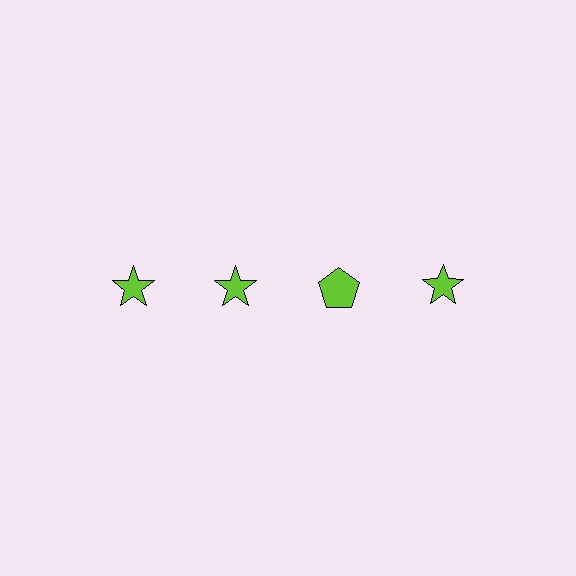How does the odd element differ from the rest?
It has a different shape: pentagon instead of star.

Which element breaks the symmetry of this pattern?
The lime pentagon in the top row, center column breaks the symmetry. All other shapes are lime stars.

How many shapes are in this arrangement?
There are 4 shapes arranged in a grid pattern.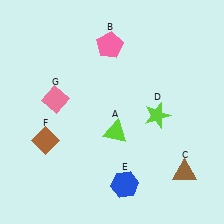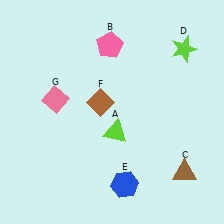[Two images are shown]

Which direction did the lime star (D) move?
The lime star (D) moved up.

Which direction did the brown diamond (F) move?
The brown diamond (F) moved right.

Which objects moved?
The objects that moved are: the lime star (D), the brown diamond (F).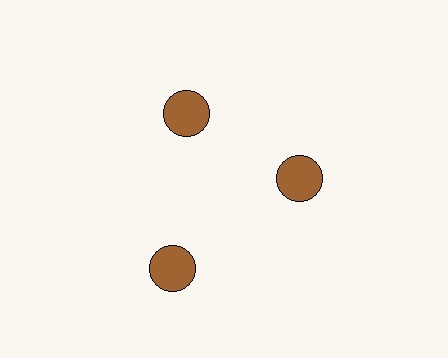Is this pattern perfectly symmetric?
No. The 3 brown circles are arranged in a ring, but one element near the 7 o'clock position is pushed outward from the center, breaking the 3-fold rotational symmetry.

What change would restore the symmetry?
The symmetry would be restored by moving it inward, back onto the ring so that all 3 circles sit at equal angles and equal distance from the center.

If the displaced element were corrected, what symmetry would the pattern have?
It would have 3-fold rotational symmetry — the pattern would map onto itself every 120 degrees.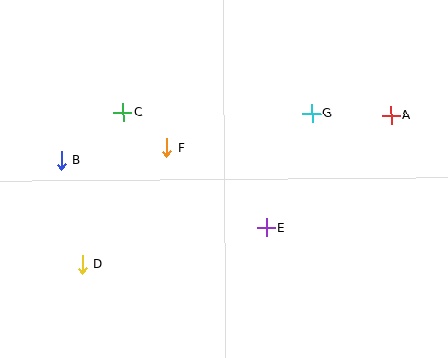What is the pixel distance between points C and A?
The distance between C and A is 268 pixels.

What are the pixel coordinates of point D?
Point D is at (82, 264).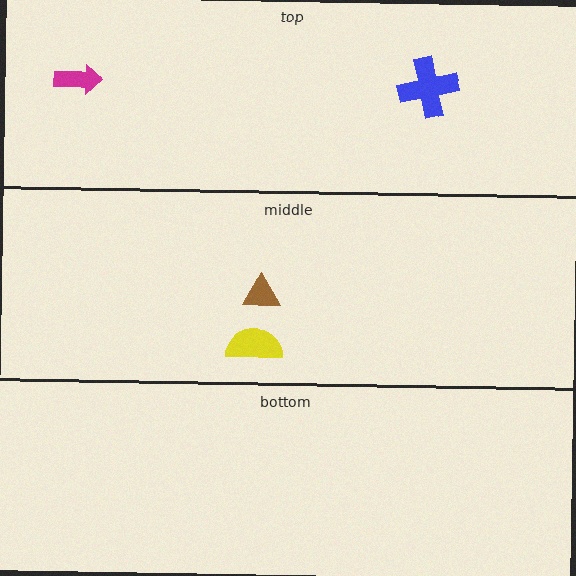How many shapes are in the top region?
2.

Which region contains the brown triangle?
The middle region.